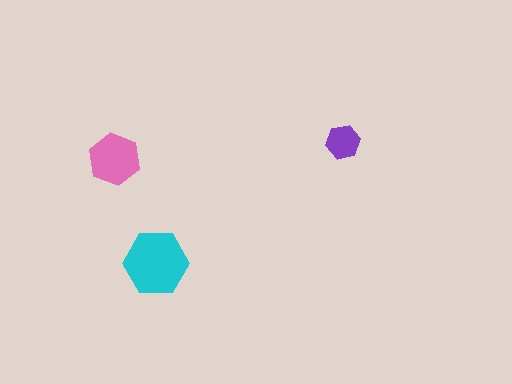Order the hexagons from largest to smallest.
the cyan one, the pink one, the purple one.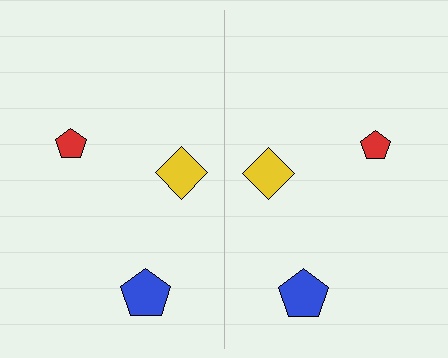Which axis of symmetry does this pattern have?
The pattern has a vertical axis of symmetry running through the center of the image.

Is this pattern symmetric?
Yes, this pattern has bilateral (reflection) symmetry.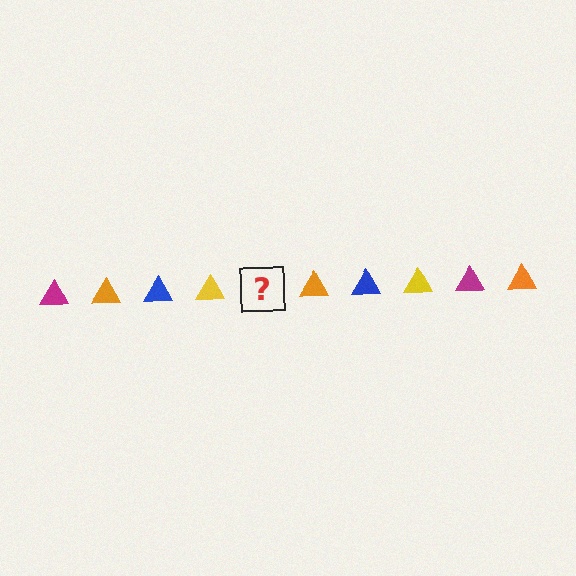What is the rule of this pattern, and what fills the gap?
The rule is that the pattern cycles through magenta, orange, blue, yellow triangles. The gap should be filled with a magenta triangle.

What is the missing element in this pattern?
The missing element is a magenta triangle.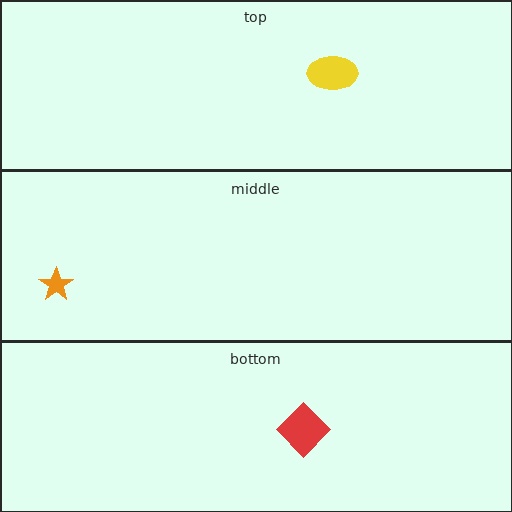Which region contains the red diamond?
The bottom region.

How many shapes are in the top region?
1.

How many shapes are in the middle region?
1.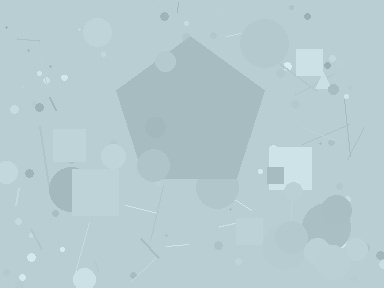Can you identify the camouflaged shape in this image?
The camouflaged shape is a pentagon.